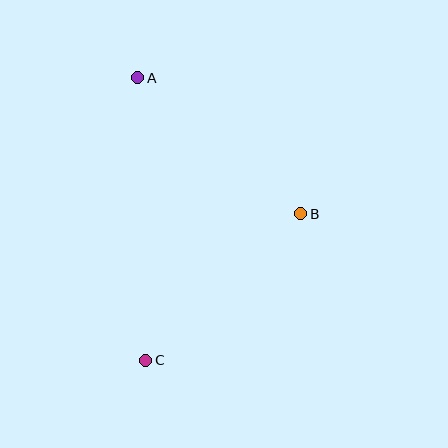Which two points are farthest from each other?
Points A and C are farthest from each other.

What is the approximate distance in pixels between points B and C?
The distance between B and C is approximately 213 pixels.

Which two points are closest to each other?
Points A and B are closest to each other.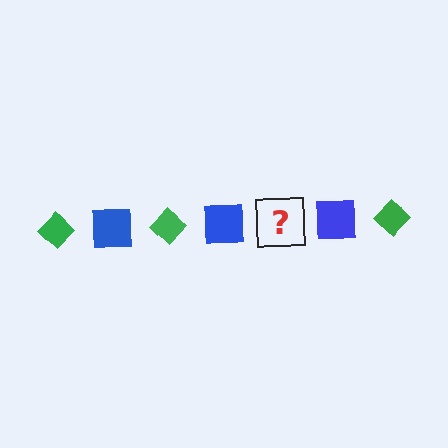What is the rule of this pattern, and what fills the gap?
The rule is that the pattern alternates between green diamond and blue square. The gap should be filled with a green diamond.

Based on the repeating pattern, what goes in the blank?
The blank should be a green diamond.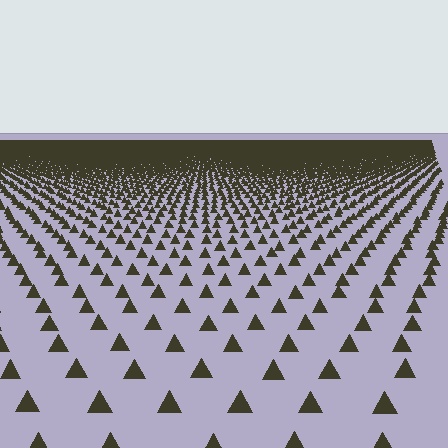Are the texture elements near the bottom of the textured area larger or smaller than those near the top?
Larger. Near the bottom, elements are closer to the viewer and appear at a bigger on-screen size.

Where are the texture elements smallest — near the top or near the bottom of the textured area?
Near the top.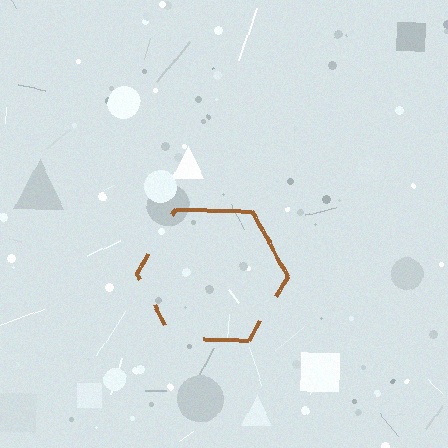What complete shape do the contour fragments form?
The contour fragments form a hexagon.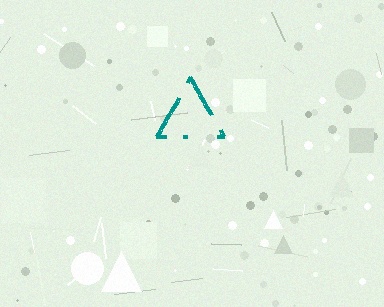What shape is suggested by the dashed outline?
The dashed outline suggests a triangle.